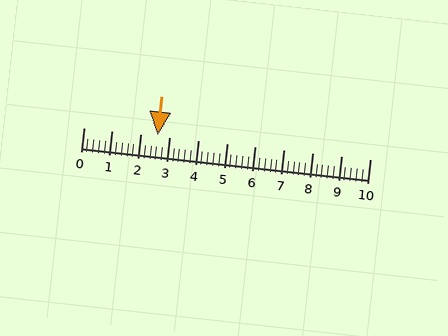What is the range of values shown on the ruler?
The ruler shows values from 0 to 10.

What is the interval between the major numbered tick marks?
The major tick marks are spaced 1 units apart.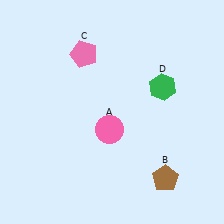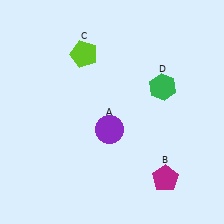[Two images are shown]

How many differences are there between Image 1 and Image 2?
There are 3 differences between the two images.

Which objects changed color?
A changed from pink to purple. B changed from brown to magenta. C changed from pink to lime.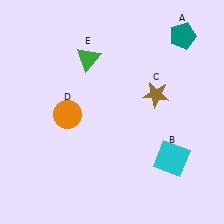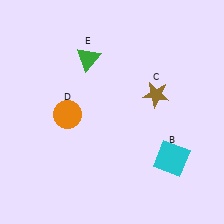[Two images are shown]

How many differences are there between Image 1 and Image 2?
There is 1 difference between the two images.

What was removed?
The teal pentagon (A) was removed in Image 2.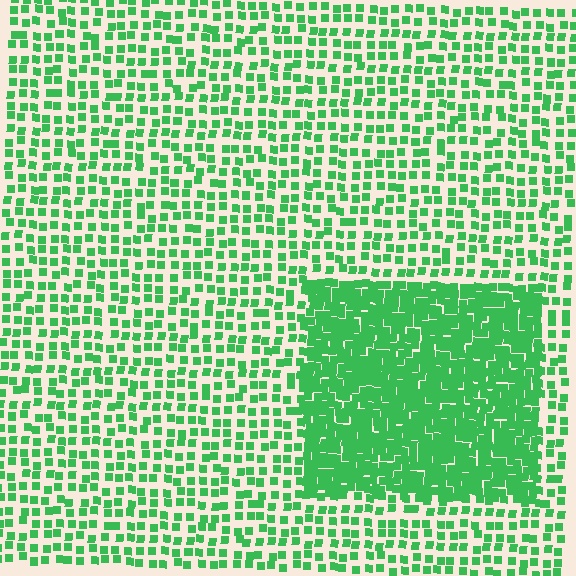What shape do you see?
I see a rectangle.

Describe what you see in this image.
The image contains small green elements arranged at two different densities. A rectangle-shaped region is visible where the elements are more densely packed than the surrounding area.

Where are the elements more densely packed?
The elements are more densely packed inside the rectangle boundary.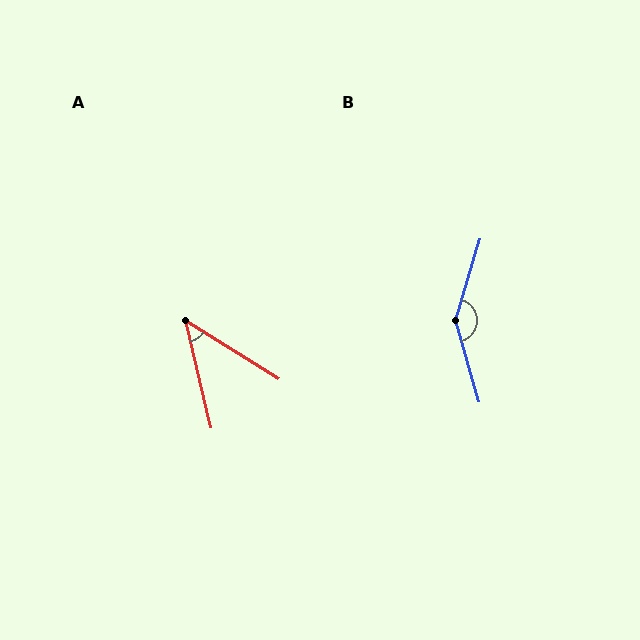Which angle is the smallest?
A, at approximately 44 degrees.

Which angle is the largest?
B, at approximately 147 degrees.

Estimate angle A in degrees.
Approximately 44 degrees.